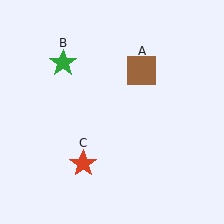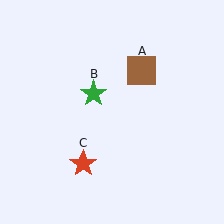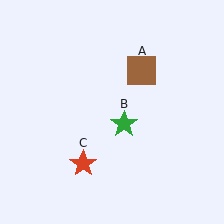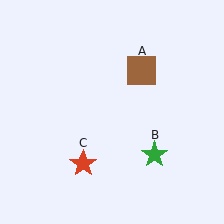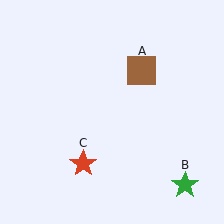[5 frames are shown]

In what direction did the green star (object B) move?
The green star (object B) moved down and to the right.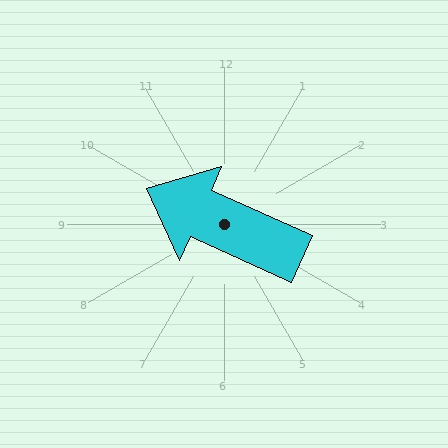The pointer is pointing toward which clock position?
Roughly 10 o'clock.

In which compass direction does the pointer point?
Northwest.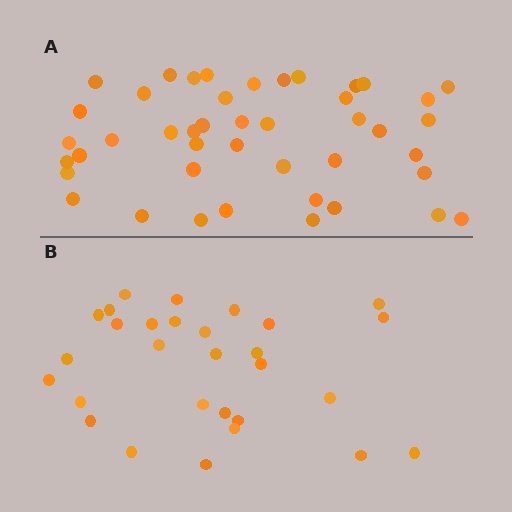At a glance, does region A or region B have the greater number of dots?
Region A (the top region) has more dots.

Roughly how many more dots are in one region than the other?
Region A has approximately 15 more dots than region B.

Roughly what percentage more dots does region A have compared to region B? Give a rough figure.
About 50% more.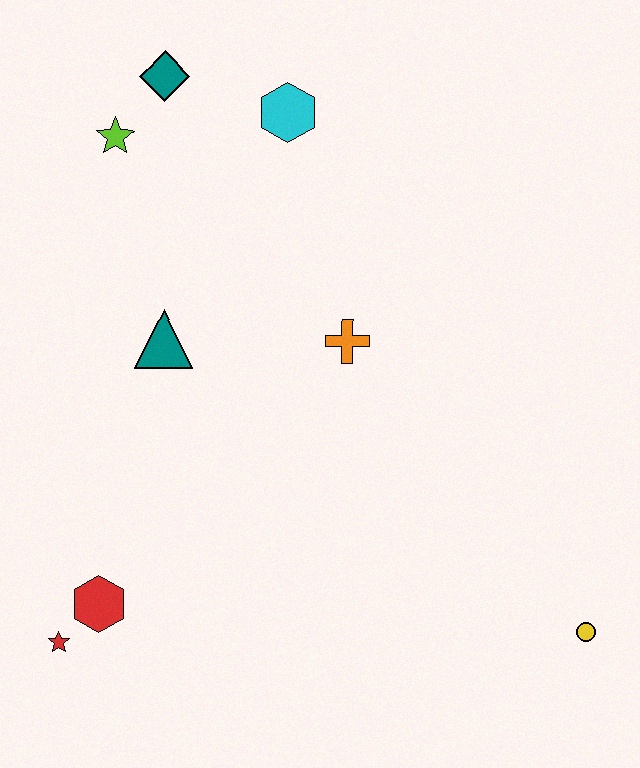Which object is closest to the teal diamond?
The lime star is closest to the teal diamond.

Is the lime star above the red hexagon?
Yes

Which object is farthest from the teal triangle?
The yellow circle is farthest from the teal triangle.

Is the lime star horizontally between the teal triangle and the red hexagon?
Yes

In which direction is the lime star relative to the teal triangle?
The lime star is above the teal triangle.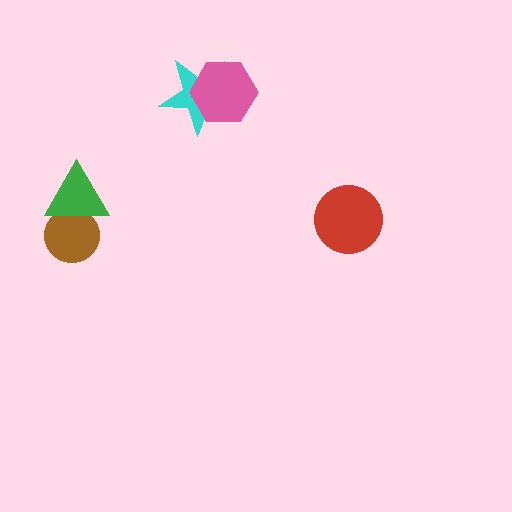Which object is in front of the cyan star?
The pink hexagon is in front of the cyan star.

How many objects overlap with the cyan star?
1 object overlaps with the cyan star.